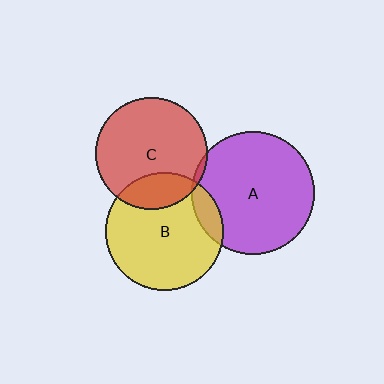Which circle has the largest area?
Circle A (purple).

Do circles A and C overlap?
Yes.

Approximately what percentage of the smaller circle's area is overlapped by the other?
Approximately 5%.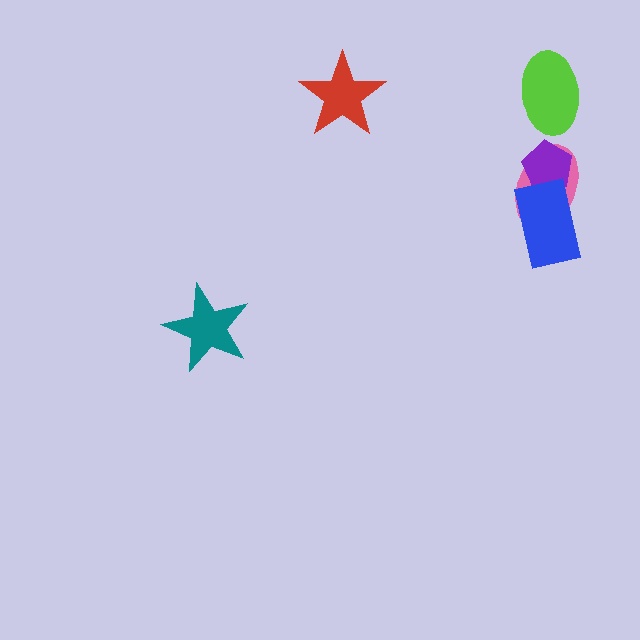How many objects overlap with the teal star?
0 objects overlap with the teal star.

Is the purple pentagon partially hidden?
Yes, it is partially covered by another shape.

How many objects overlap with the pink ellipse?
2 objects overlap with the pink ellipse.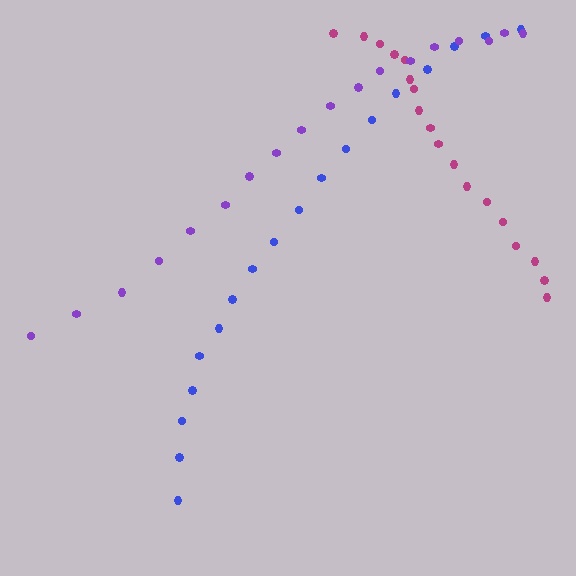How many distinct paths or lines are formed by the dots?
There are 3 distinct paths.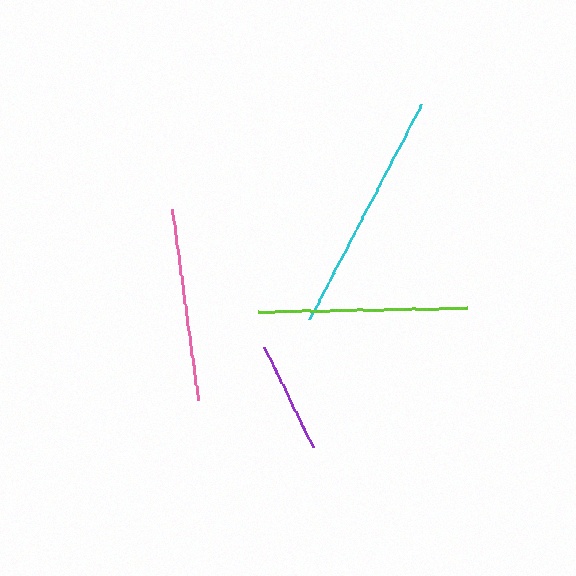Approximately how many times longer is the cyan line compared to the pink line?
The cyan line is approximately 1.3 times the length of the pink line.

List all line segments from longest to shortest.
From longest to shortest: cyan, lime, pink, purple.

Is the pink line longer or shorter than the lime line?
The lime line is longer than the pink line.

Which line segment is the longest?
The cyan line is the longest at approximately 243 pixels.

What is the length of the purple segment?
The purple segment is approximately 112 pixels long.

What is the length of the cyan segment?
The cyan segment is approximately 243 pixels long.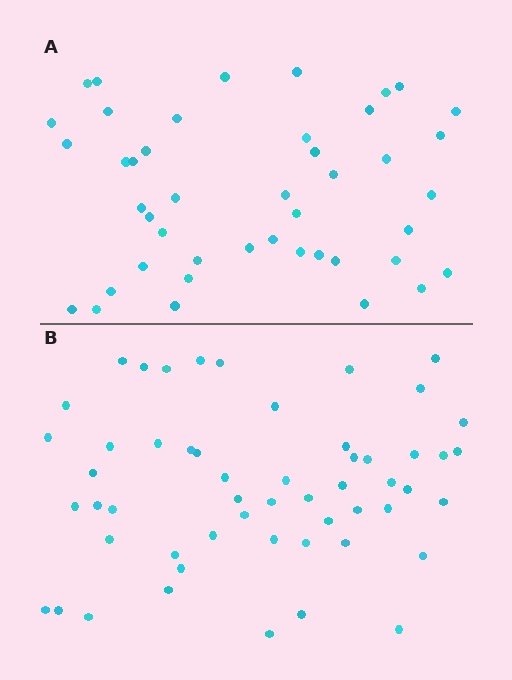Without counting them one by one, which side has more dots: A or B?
Region B (the bottom region) has more dots.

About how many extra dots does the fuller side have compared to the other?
Region B has roughly 10 or so more dots than region A.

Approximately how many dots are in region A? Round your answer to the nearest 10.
About 40 dots. (The exact count is 44, which rounds to 40.)